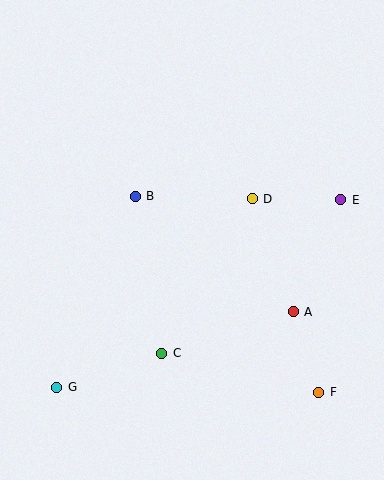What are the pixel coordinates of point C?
Point C is at (162, 353).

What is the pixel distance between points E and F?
The distance between E and F is 194 pixels.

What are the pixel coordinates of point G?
Point G is at (57, 387).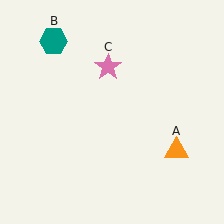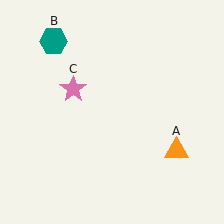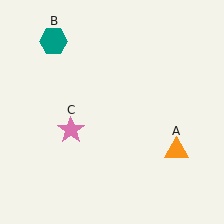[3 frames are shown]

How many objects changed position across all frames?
1 object changed position: pink star (object C).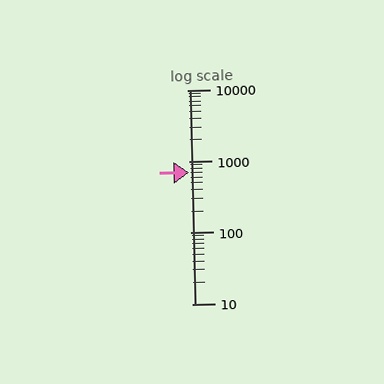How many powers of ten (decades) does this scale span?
The scale spans 3 decades, from 10 to 10000.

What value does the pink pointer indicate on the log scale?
The pointer indicates approximately 700.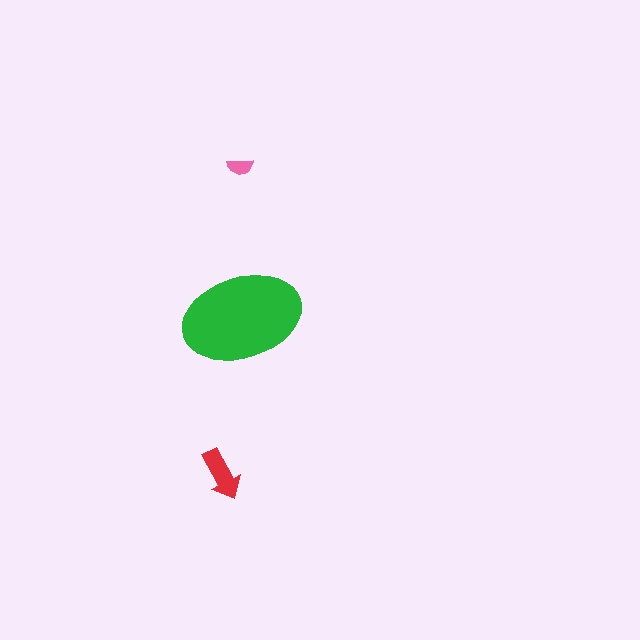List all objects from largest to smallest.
The green ellipse, the red arrow, the pink semicircle.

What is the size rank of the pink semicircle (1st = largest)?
3rd.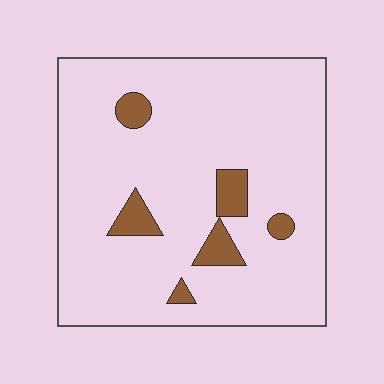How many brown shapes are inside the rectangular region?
6.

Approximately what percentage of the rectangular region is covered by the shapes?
Approximately 10%.